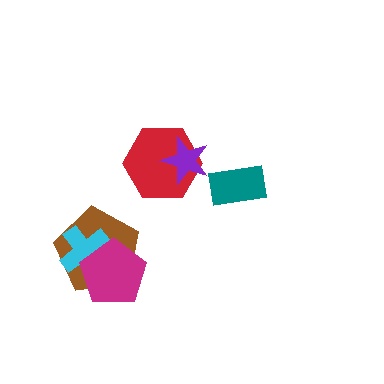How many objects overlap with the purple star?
1 object overlaps with the purple star.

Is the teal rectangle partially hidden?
No, no other shape covers it.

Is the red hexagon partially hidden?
Yes, it is partially covered by another shape.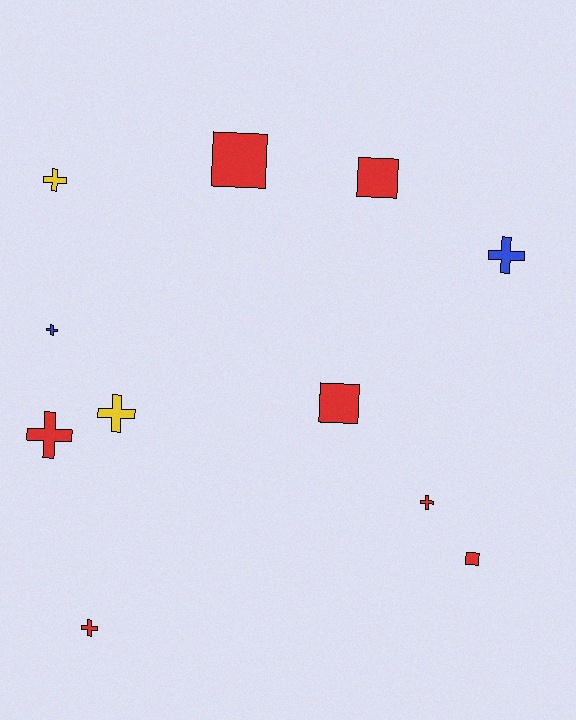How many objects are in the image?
There are 11 objects.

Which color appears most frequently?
Red, with 7 objects.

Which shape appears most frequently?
Cross, with 7 objects.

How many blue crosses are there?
There are 2 blue crosses.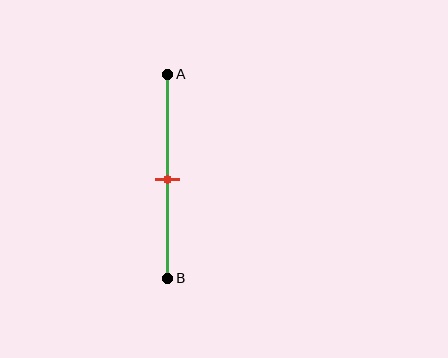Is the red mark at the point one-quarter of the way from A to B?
No, the mark is at about 50% from A, not at the 25% one-quarter point.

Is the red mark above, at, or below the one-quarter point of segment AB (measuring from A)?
The red mark is below the one-quarter point of segment AB.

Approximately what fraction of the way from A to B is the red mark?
The red mark is approximately 50% of the way from A to B.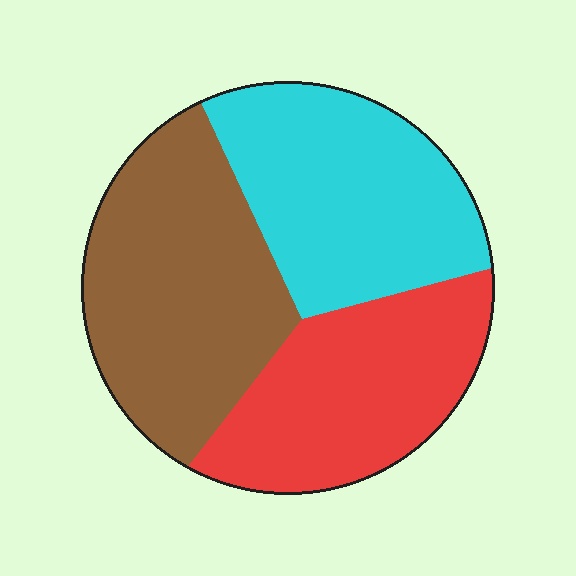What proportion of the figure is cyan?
Cyan covers 33% of the figure.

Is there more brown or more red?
Brown.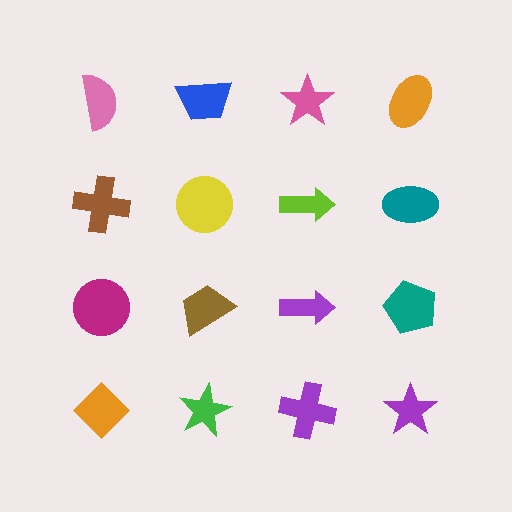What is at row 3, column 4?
A teal pentagon.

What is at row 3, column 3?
A purple arrow.